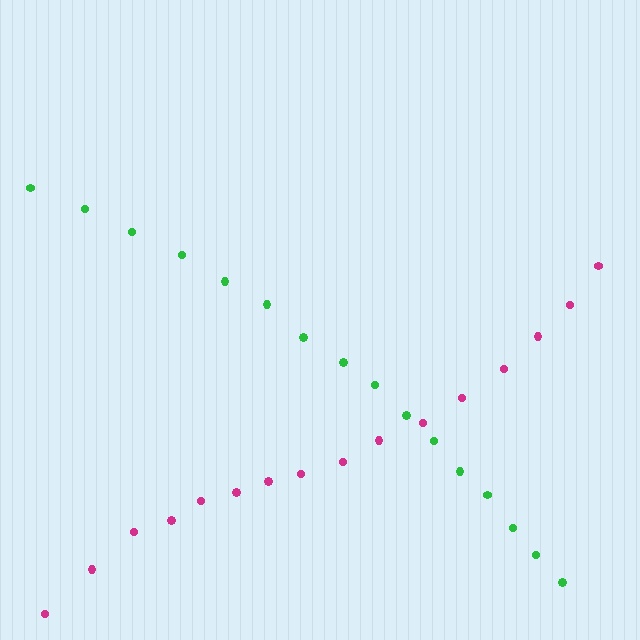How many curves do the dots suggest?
There are 2 distinct paths.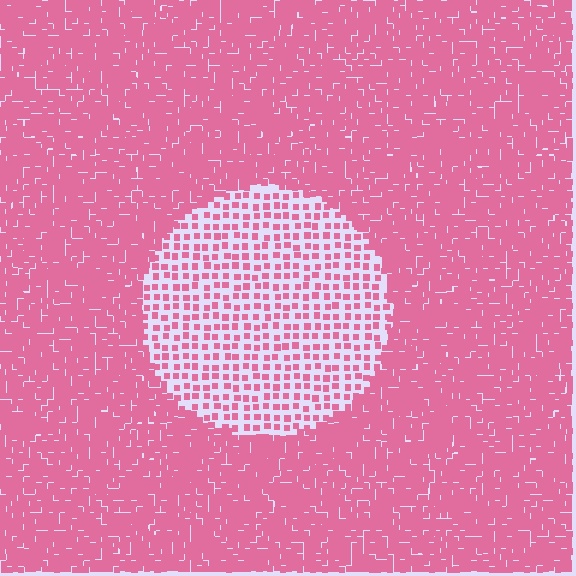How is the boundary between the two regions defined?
The boundary is defined by a change in element density (approximately 2.8x ratio). All elements are the same color, size, and shape.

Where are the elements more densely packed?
The elements are more densely packed outside the circle boundary.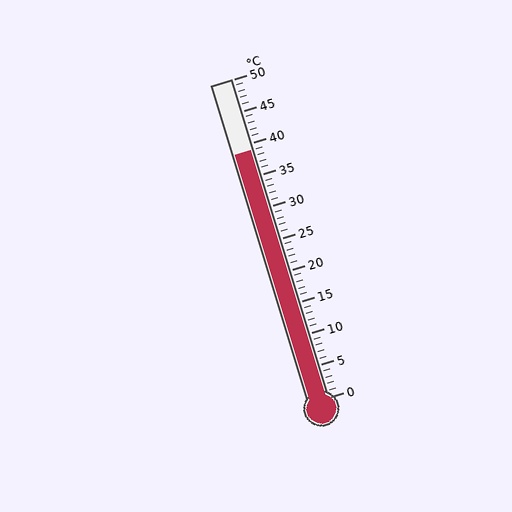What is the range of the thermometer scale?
The thermometer scale ranges from 0°C to 50°C.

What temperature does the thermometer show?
The thermometer shows approximately 39°C.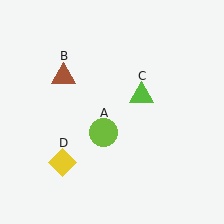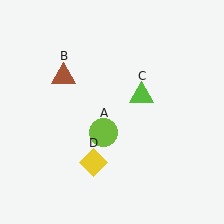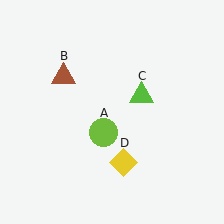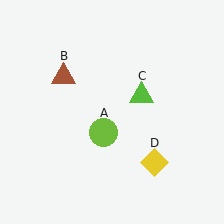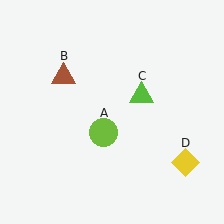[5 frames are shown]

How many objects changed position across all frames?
1 object changed position: yellow diamond (object D).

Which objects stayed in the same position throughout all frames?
Lime circle (object A) and brown triangle (object B) and lime triangle (object C) remained stationary.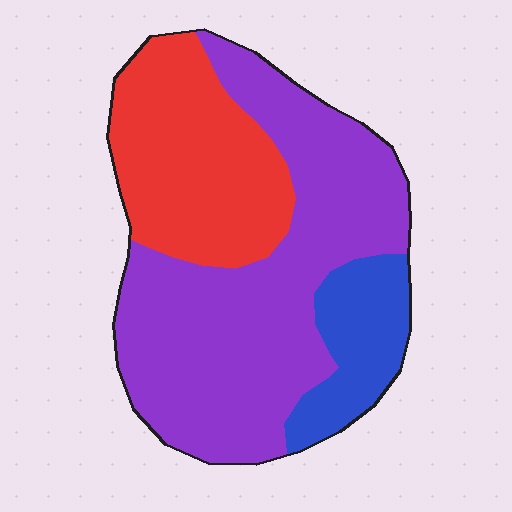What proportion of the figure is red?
Red takes up about one third (1/3) of the figure.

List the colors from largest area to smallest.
From largest to smallest: purple, red, blue.